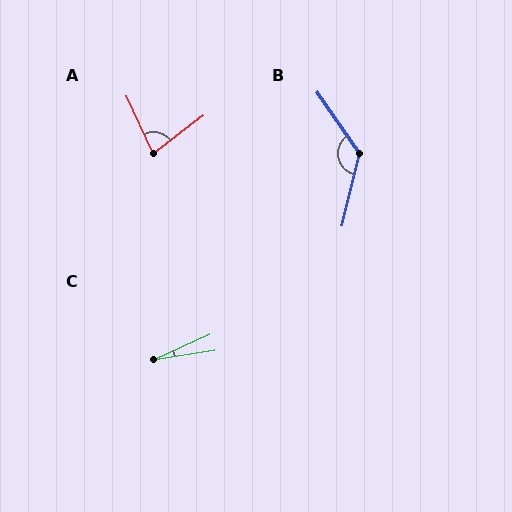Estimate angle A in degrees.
Approximately 78 degrees.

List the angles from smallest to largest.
C (16°), A (78°), B (131°).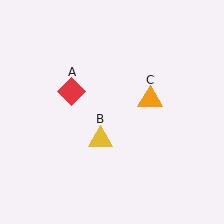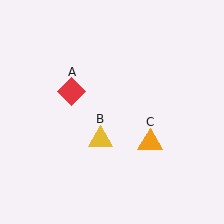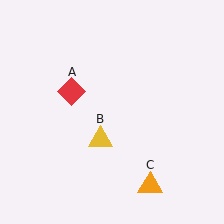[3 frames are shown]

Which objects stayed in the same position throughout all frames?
Red diamond (object A) and yellow triangle (object B) remained stationary.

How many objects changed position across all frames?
1 object changed position: orange triangle (object C).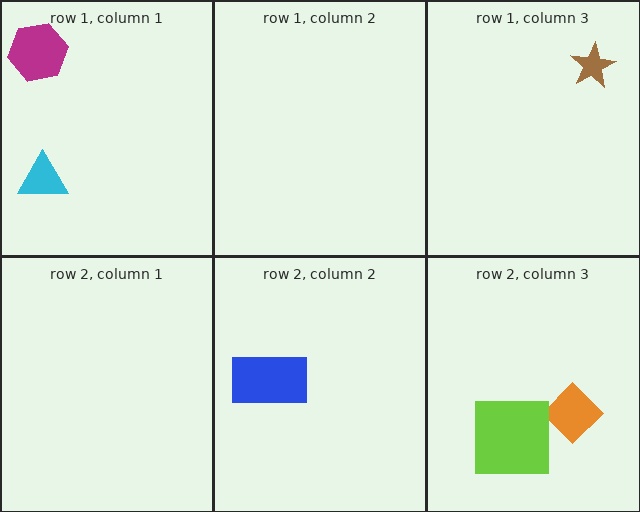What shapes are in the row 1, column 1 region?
The cyan triangle, the magenta hexagon.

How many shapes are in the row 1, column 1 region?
2.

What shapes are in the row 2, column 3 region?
The orange diamond, the lime square.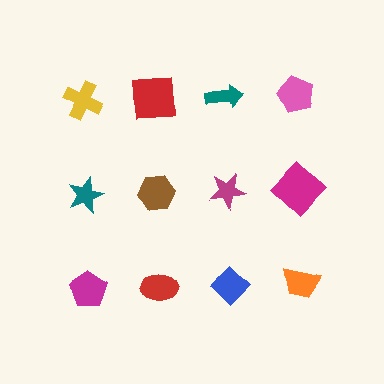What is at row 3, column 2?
A red ellipse.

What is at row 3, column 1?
A magenta pentagon.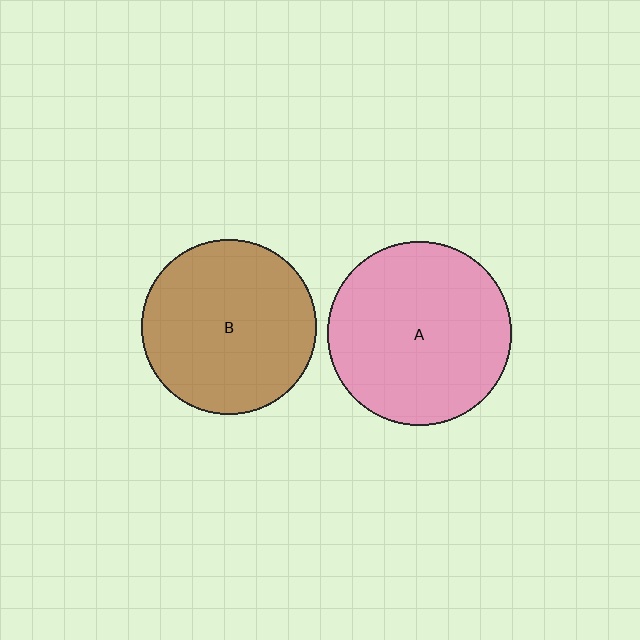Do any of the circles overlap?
No, none of the circles overlap.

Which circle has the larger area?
Circle A (pink).